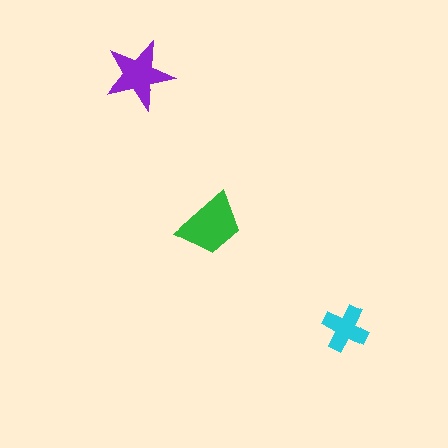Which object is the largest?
The green trapezoid.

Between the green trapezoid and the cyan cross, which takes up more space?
The green trapezoid.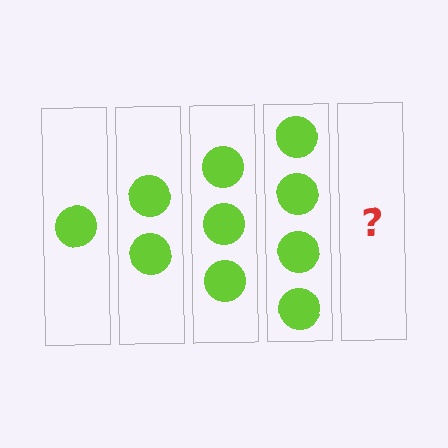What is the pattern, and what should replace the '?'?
The pattern is that each step adds one more circle. The '?' should be 5 circles.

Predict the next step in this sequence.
The next step is 5 circles.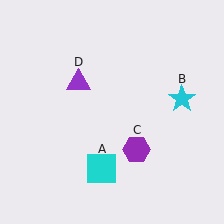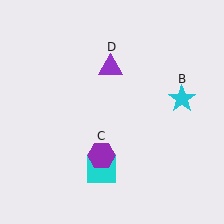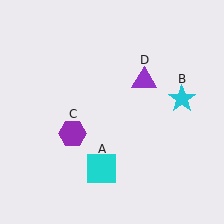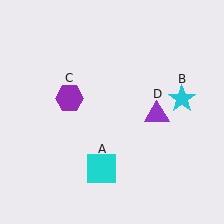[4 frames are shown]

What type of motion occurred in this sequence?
The purple hexagon (object C), purple triangle (object D) rotated clockwise around the center of the scene.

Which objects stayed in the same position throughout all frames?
Cyan square (object A) and cyan star (object B) remained stationary.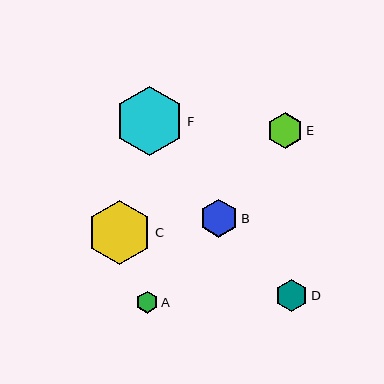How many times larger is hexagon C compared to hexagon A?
Hexagon C is approximately 2.9 times the size of hexagon A.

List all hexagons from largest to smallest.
From largest to smallest: F, C, B, E, D, A.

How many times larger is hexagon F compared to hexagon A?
Hexagon F is approximately 3.1 times the size of hexagon A.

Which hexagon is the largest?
Hexagon F is the largest with a size of approximately 69 pixels.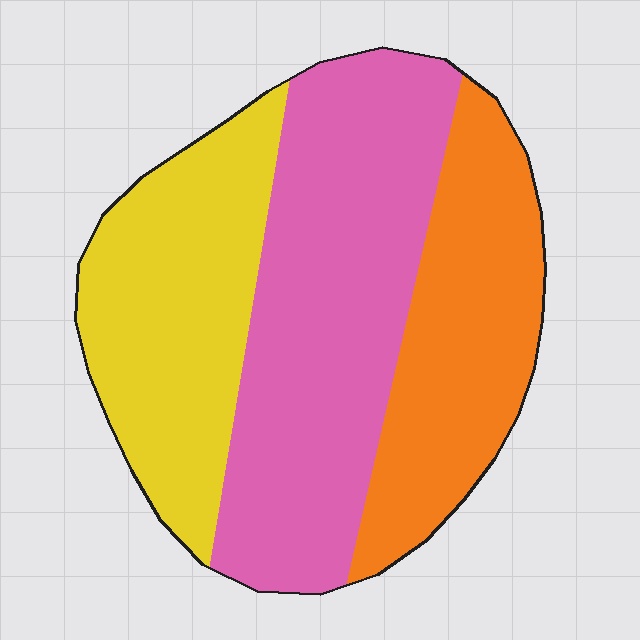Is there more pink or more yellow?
Pink.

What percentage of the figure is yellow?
Yellow covers about 30% of the figure.